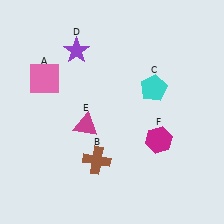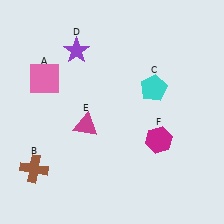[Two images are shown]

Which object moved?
The brown cross (B) moved left.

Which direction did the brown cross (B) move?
The brown cross (B) moved left.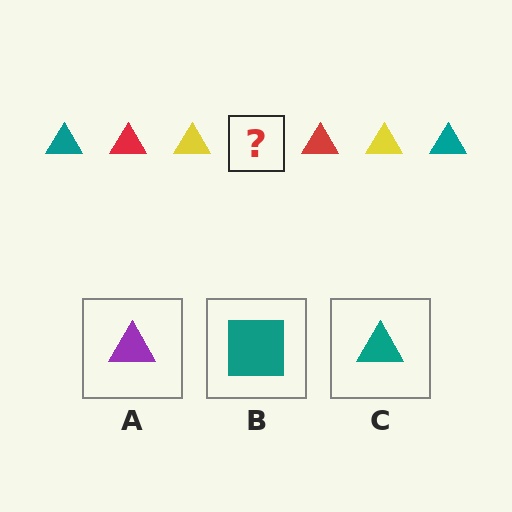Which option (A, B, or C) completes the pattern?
C.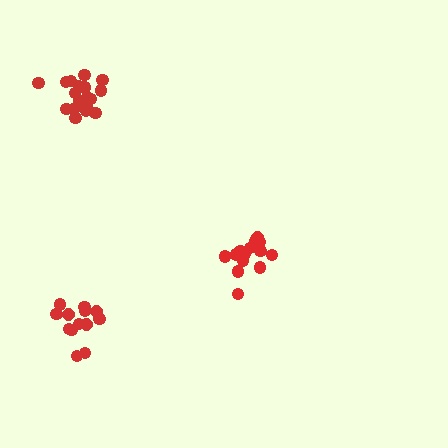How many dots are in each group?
Group 1: 18 dots, Group 2: 13 dots, Group 3: 15 dots (46 total).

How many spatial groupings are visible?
There are 3 spatial groupings.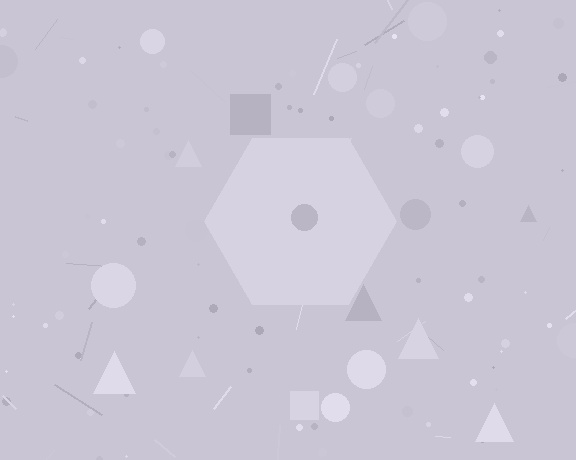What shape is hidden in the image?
A hexagon is hidden in the image.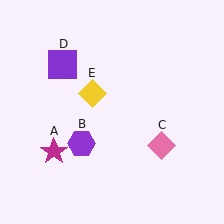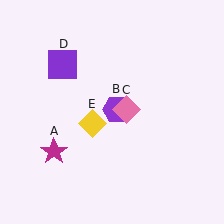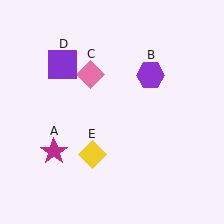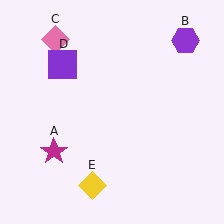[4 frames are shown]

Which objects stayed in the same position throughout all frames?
Magenta star (object A) and purple square (object D) remained stationary.